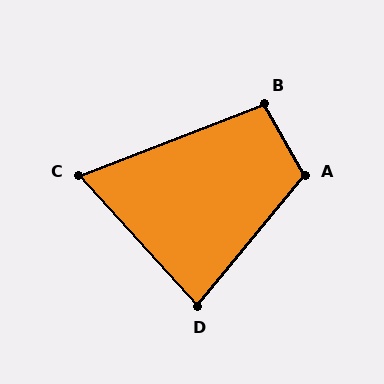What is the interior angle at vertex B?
Approximately 98 degrees (obtuse).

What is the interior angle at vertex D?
Approximately 82 degrees (acute).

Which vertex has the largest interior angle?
A, at approximately 111 degrees.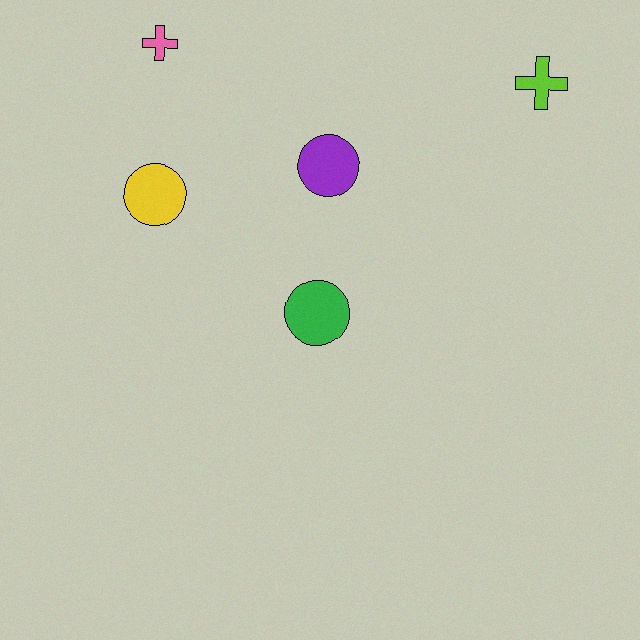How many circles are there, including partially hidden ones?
There are 3 circles.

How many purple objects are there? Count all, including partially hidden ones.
There is 1 purple object.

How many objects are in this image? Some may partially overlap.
There are 5 objects.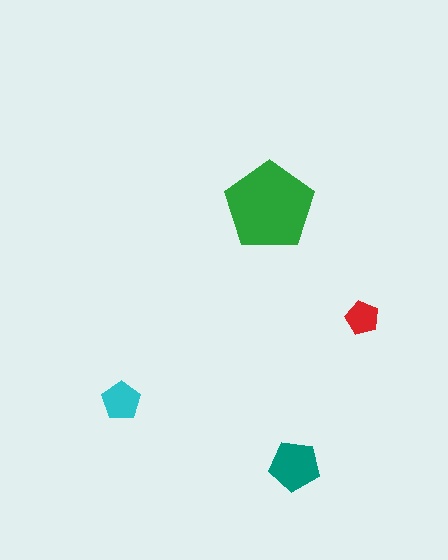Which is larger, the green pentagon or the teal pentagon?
The green one.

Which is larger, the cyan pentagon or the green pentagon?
The green one.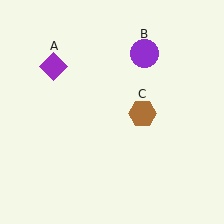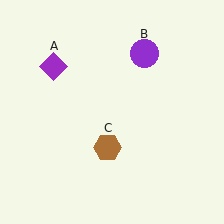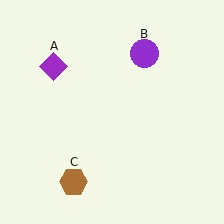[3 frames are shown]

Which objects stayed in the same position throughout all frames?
Purple diamond (object A) and purple circle (object B) remained stationary.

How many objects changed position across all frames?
1 object changed position: brown hexagon (object C).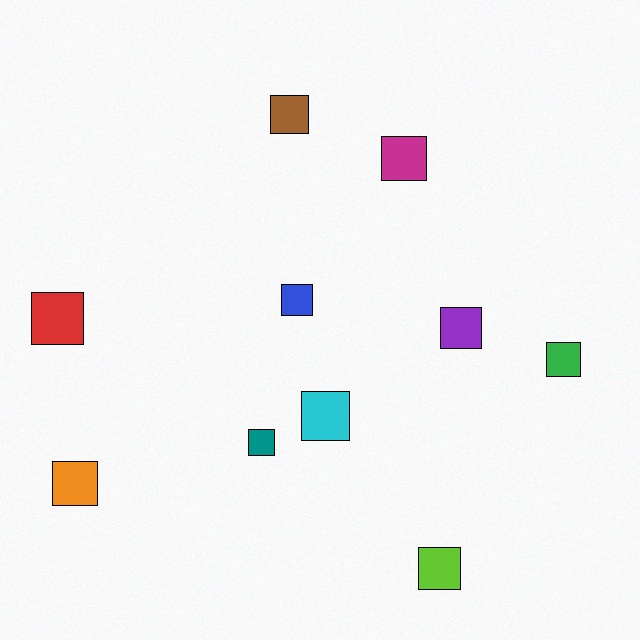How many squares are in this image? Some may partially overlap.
There are 10 squares.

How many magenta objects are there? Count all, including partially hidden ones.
There is 1 magenta object.